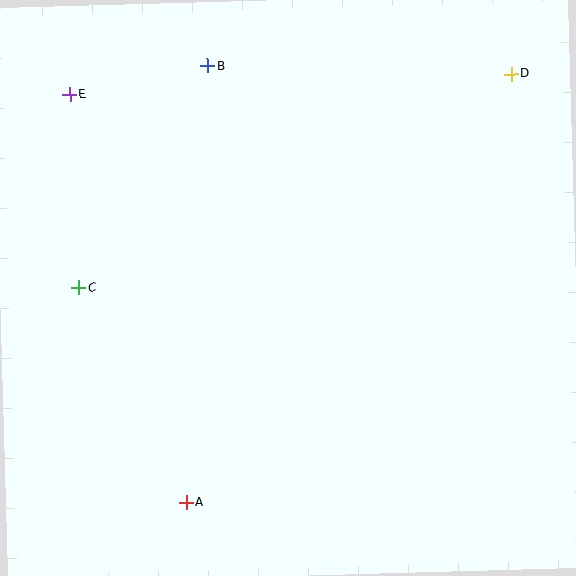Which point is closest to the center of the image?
Point C at (79, 288) is closest to the center.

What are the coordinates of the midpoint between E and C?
The midpoint between E and C is at (74, 191).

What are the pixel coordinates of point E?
Point E is at (70, 94).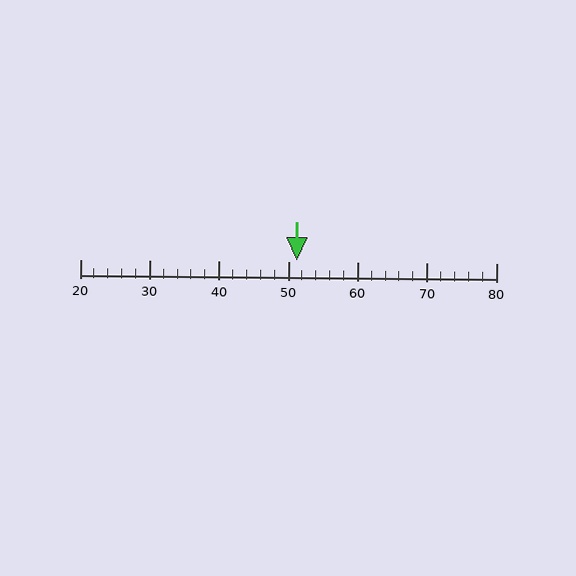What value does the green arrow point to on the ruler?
The green arrow points to approximately 51.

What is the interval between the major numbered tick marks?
The major tick marks are spaced 10 units apart.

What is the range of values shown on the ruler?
The ruler shows values from 20 to 80.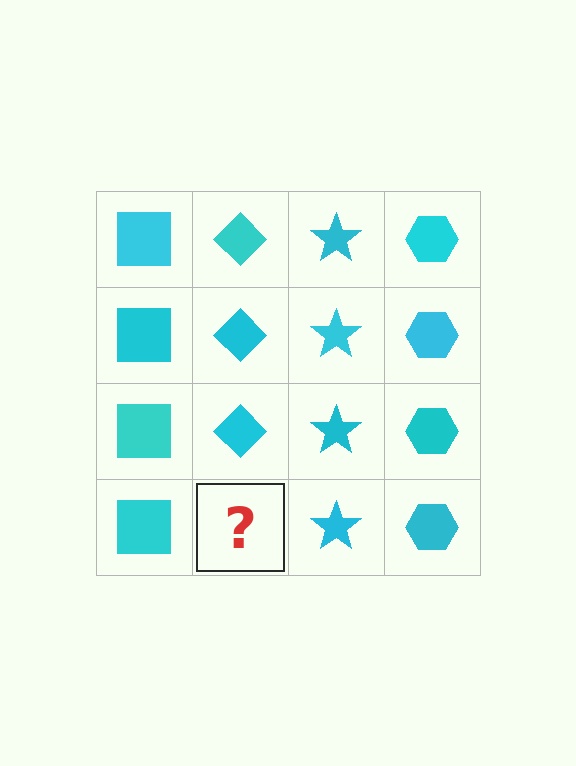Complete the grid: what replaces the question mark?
The question mark should be replaced with a cyan diamond.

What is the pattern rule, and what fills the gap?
The rule is that each column has a consistent shape. The gap should be filled with a cyan diamond.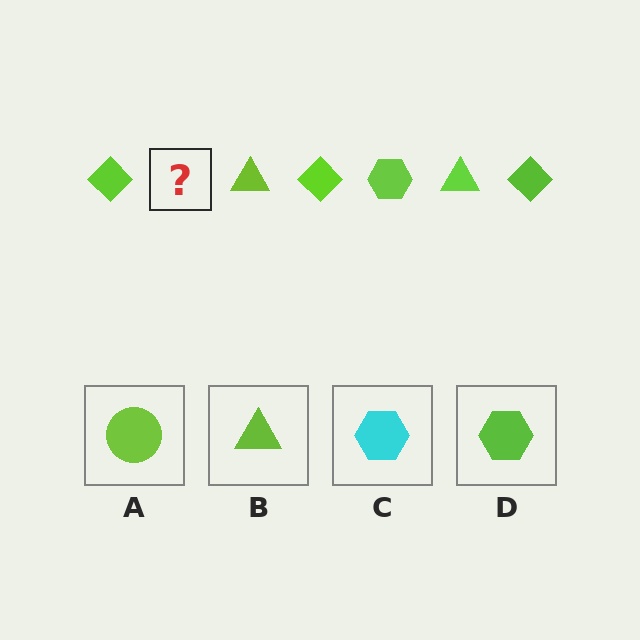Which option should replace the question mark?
Option D.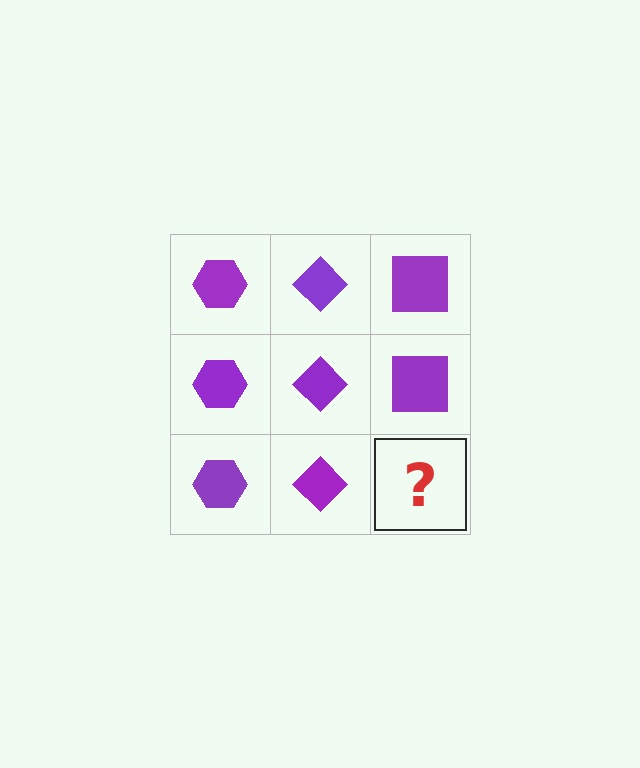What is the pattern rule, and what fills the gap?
The rule is that each column has a consistent shape. The gap should be filled with a purple square.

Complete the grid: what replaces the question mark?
The question mark should be replaced with a purple square.